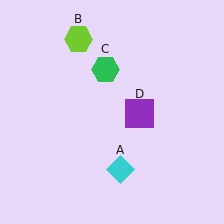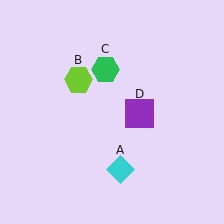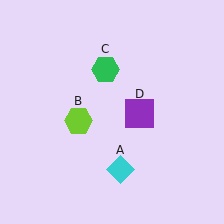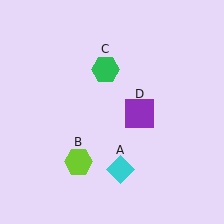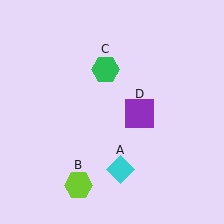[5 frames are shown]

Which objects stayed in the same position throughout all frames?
Cyan diamond (object A) and green hexagon (object C) and purple square (object D) remained stationary.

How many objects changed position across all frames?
1 object changed position: lime hexagon (object B).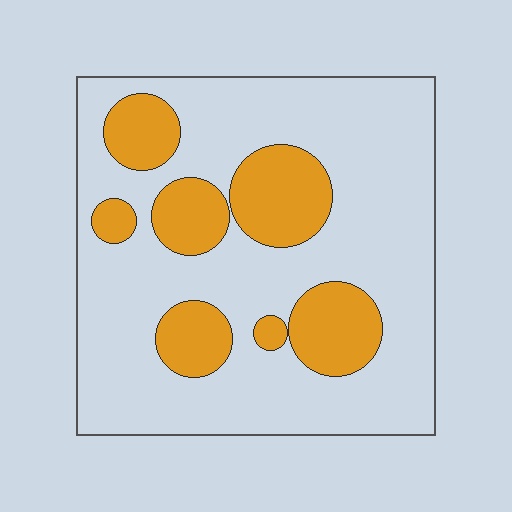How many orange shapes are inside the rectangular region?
7.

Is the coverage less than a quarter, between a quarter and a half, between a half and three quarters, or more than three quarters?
Between a quarter and a half.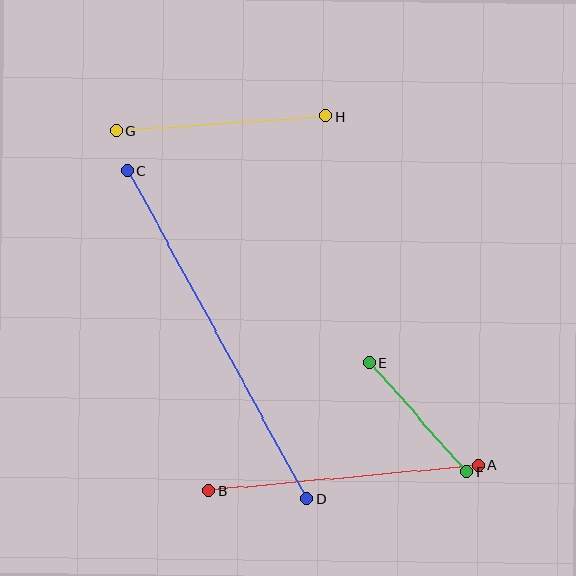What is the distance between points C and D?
The distance is approximately 374 pixels.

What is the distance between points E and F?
The distance is approximately 146 pixels.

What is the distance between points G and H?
The distance is approximately 210 pixels.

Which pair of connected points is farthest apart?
Points C and D are farthest apart.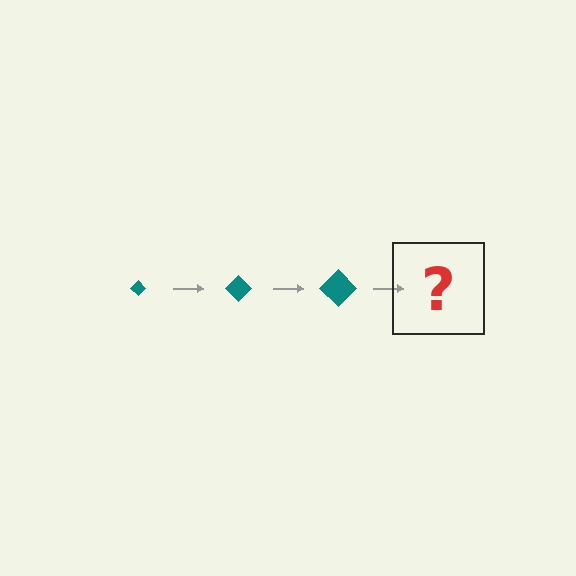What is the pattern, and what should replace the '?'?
The pattern is that the diamond gets progressively larger each step. The '?' should be a teal diamond, larger than the previous one.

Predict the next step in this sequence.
The next step is a teal diamond, larger than the previous one.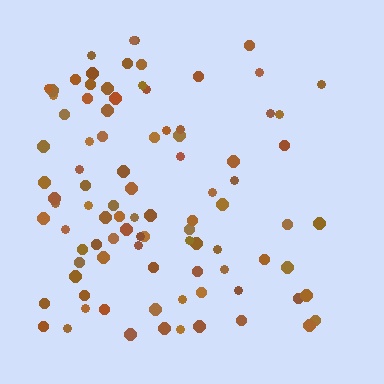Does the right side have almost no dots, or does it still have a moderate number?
Still a moderate number, just noticeably fewer than the left.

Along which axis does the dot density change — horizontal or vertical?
Horizontal.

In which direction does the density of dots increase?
From right to left, with the left side densest.